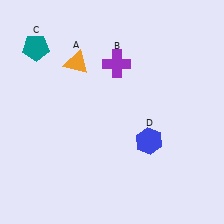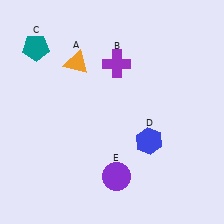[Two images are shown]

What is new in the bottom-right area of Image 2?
A purple circle (E) was added in the bottom-right area of Image 2.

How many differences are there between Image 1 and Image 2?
There is 1 difference between the two images.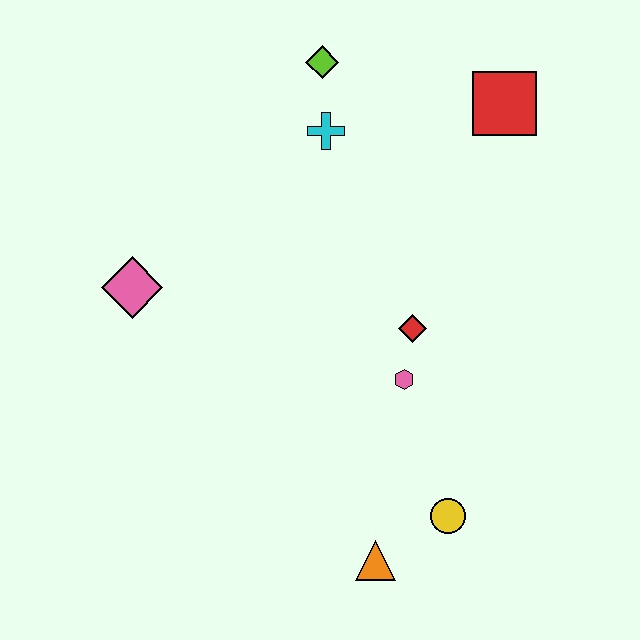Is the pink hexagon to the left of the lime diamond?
No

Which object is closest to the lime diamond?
The cyan cross is closest to the lime diamond.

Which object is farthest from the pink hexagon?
The lime diamond is farthest from the pink hexagon.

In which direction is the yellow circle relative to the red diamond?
The yellow circle is below the red diamond.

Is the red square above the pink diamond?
Yes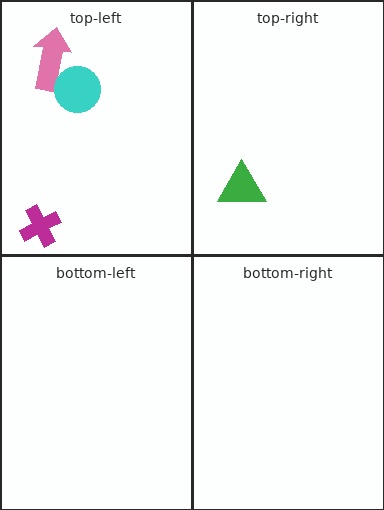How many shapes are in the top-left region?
3.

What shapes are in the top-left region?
The magenta cross, the pink arrow, the cyan circle.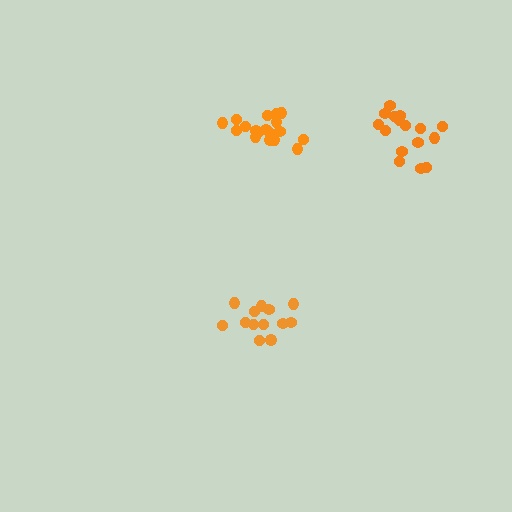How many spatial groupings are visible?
There are 3 spatial groupings.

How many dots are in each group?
Group 1: 13 dots, Group 2: 16 dots, Group 3: 18 dots (47 total).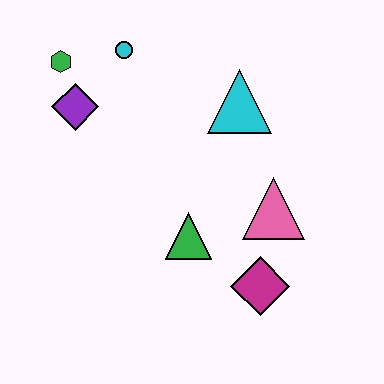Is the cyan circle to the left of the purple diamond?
No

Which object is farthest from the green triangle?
The green hexagon is farthest from the green triangle.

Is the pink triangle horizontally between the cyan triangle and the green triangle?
No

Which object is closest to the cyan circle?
The green hexagon is closest to the cyan circle.